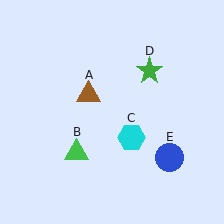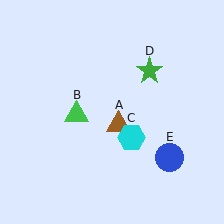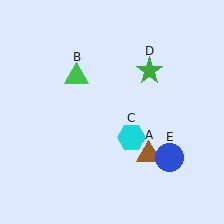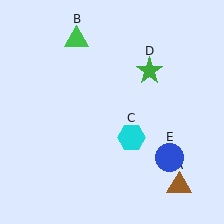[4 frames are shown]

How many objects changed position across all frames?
2 objects changed position: brown triangle (object A), green triangle (object B).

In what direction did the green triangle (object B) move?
The green triangle (object B) moved up.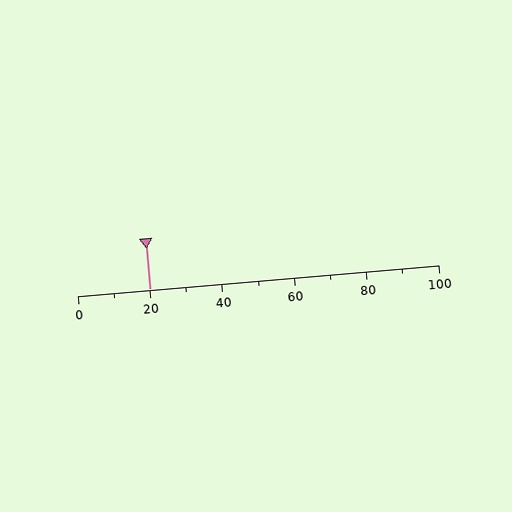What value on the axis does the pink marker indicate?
The marker indicates approximately 20.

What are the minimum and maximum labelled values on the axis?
The axis runs from 0 to 100.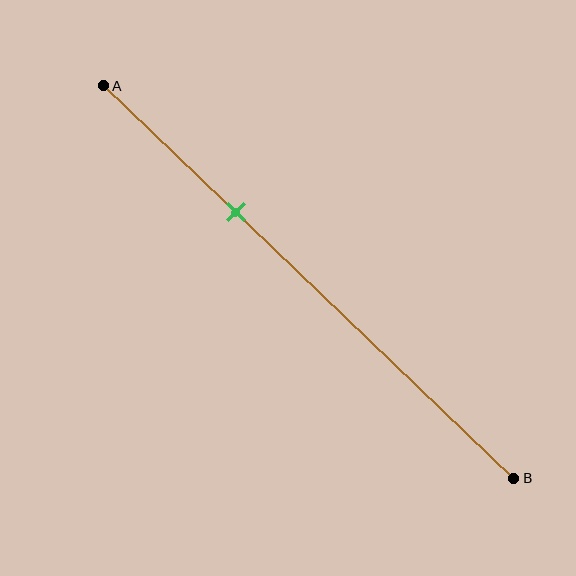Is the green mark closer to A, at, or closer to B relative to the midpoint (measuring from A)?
The green mark is closer to point A than the midpoint of segment AB.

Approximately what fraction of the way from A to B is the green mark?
The green mark is approximately 30% of the way from A to B.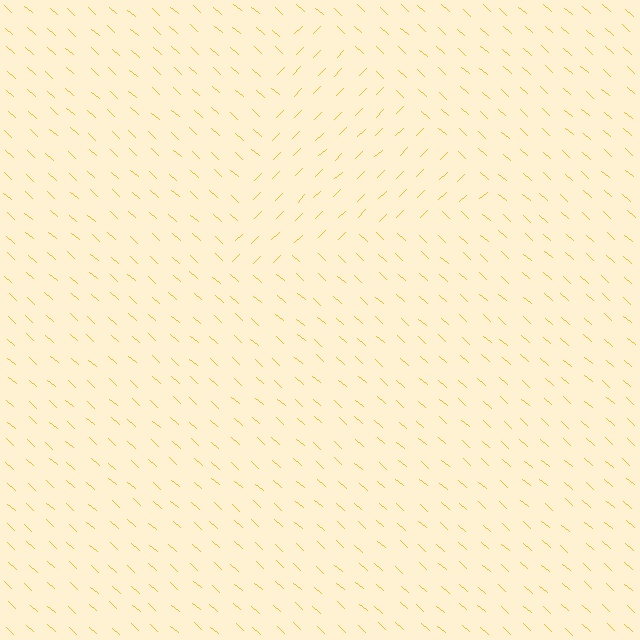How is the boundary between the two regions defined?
The boundary is defined purely by a change in line orientation (approximately 87 degrees difference). All lines are the same color and thickness.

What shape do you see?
I see a triangle.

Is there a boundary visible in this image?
Yes, there is a texture boundary formed by a change in line orientation.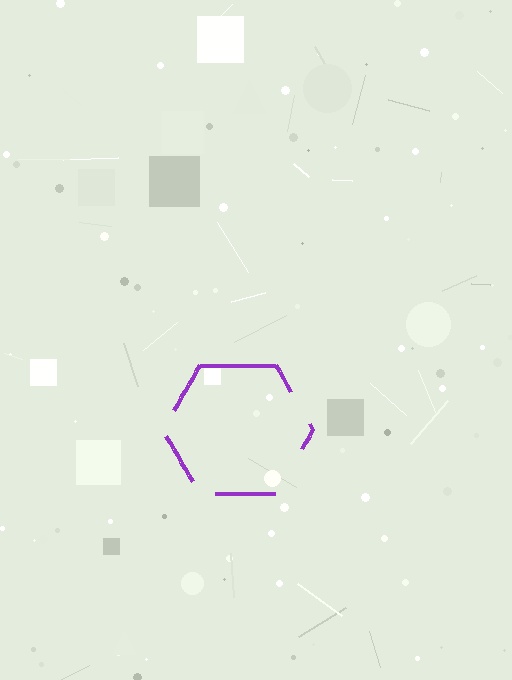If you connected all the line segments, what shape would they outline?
They would outline a hexagon.